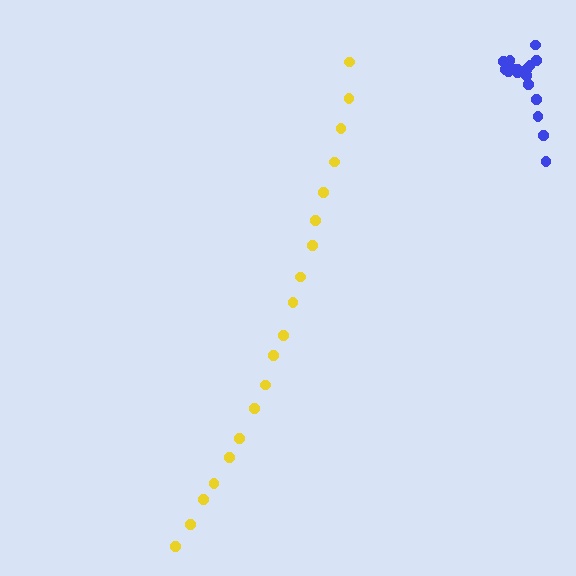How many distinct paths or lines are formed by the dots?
There are 2 distinct paths.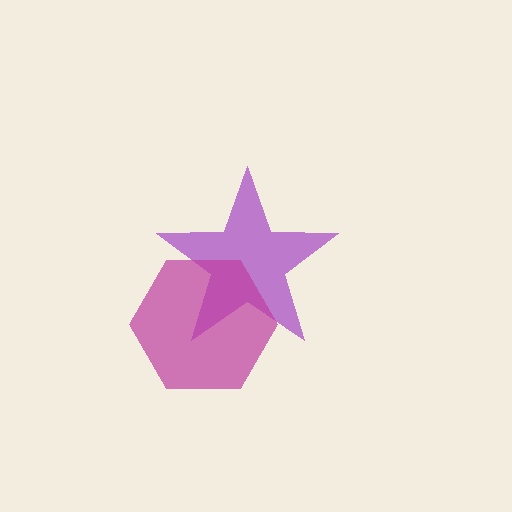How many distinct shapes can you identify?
There are 2 distinct shapes: a purple star, a magenta hexagon.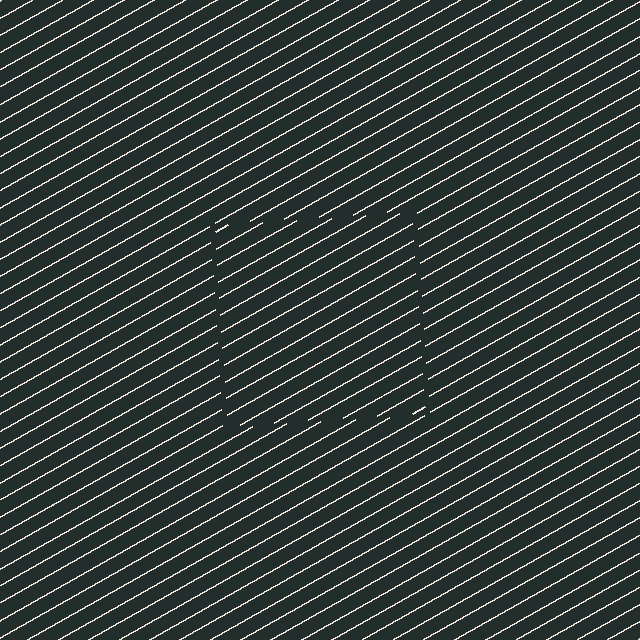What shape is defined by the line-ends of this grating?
An illusory square. The interior of the shape contains the same grating, shifted by half a period — the contour is defined by the phase discontinuity where line-ends from the inner and outer gratings abut.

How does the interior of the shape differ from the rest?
The interior of the shape contains the same grating, shifted by half a period — the contour is defined by the phase discontinuity where line-ends from the inner and outer gratings abut.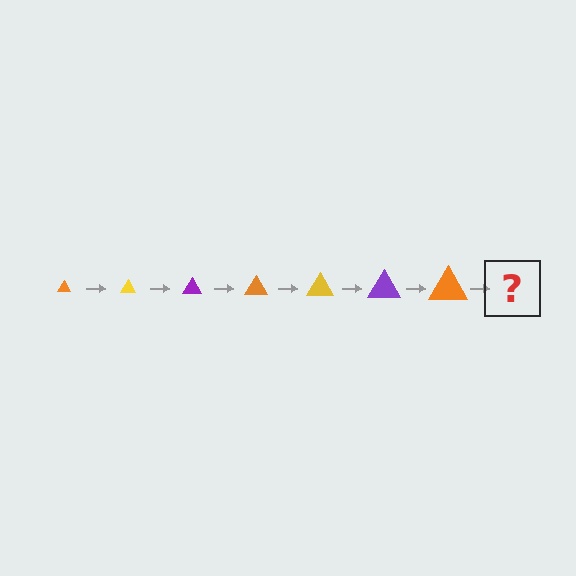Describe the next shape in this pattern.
It should be a yellow triangle, larger than the previous one.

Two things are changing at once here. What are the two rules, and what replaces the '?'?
The two rules are that the triangle grows larger each step and the color cycles through orange, yellow, and purple. The '?' should be a yellow triangle, larger than the previous one.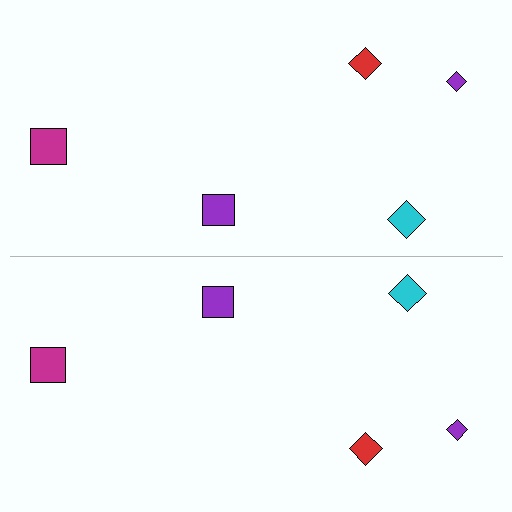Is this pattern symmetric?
Yes, this pattern has bilateral (reflection) symmetry.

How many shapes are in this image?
There are 10 shapes in this image.